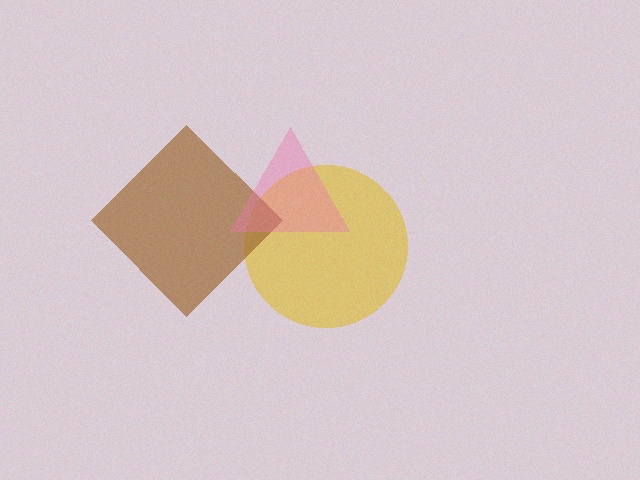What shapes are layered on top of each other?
The layered shapes are: a yellow circle, a brown diamond, a pink triangle.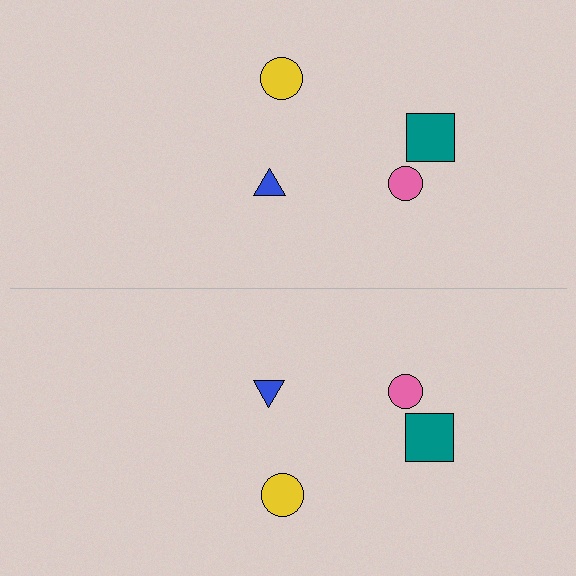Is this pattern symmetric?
Yes, this pattern has bilateral (reflection) symmetry.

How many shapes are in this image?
There are 8 shapes in this image.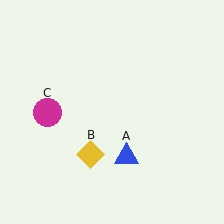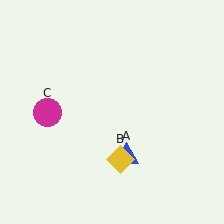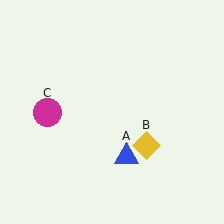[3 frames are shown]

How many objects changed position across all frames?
1 object changed position: yellow diamond (object B).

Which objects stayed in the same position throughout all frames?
Blue triangle (object A) and magenta circle (object C) remained stationary.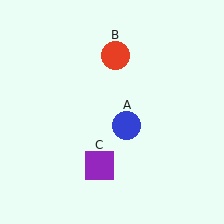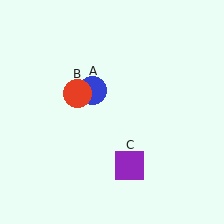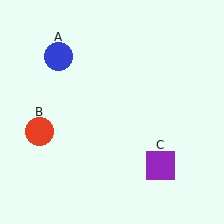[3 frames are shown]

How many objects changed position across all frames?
3 objects changed position: blue circle (object A), red circle (object B), purple square (object C).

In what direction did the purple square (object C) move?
The purple square (object C) moved right.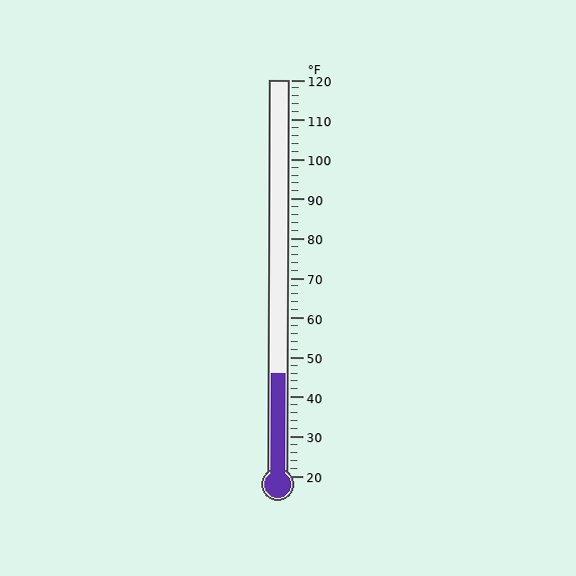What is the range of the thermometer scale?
The thermometer scale ranges from 20°F to 120°F.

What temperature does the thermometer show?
The thermometer shows approximately 46°F.